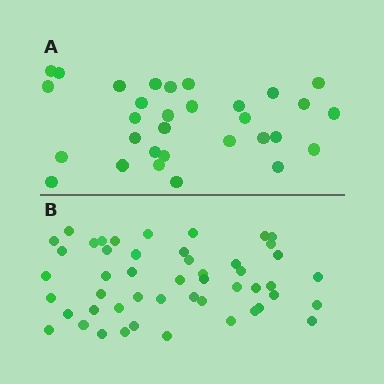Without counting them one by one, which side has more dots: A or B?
Region B (the bottom region) has more dots.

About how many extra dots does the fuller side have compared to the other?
Region B has approximately 20 more dots than region A.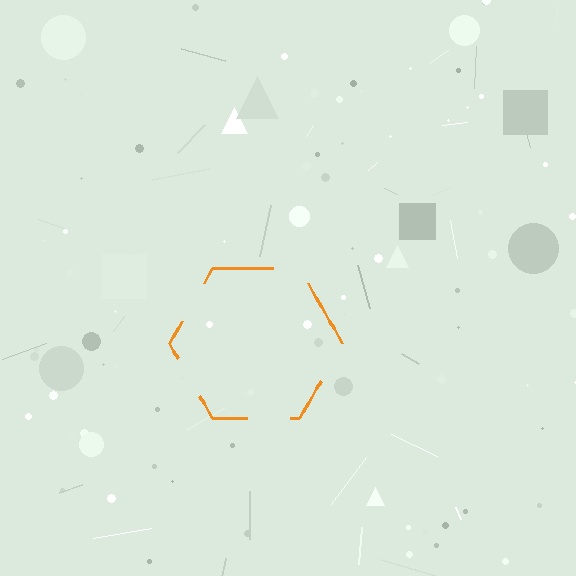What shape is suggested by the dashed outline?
The dashed outline suggests a hexagon.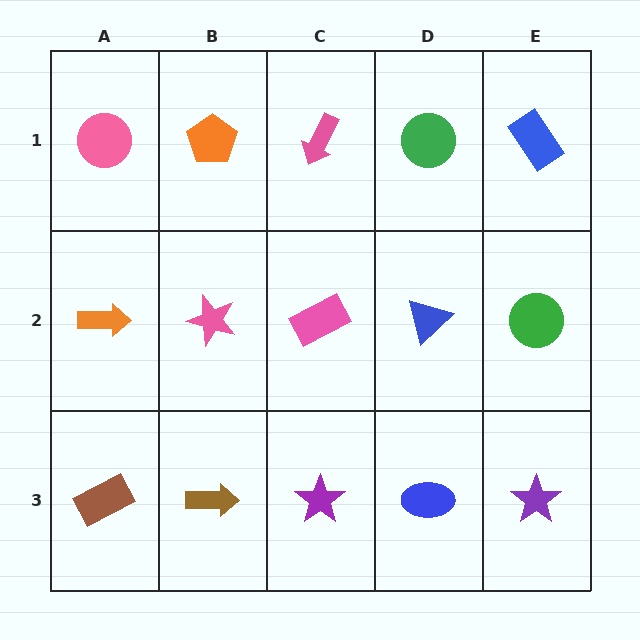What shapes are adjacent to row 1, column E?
A green circle (row 2, column E), a green circle (row 1, column D).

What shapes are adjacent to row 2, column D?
A green circle (row 1, column D), a blue ellipse (row 3, column D), a pink rectangle (row 2, column C), a green circle (row 2, column E).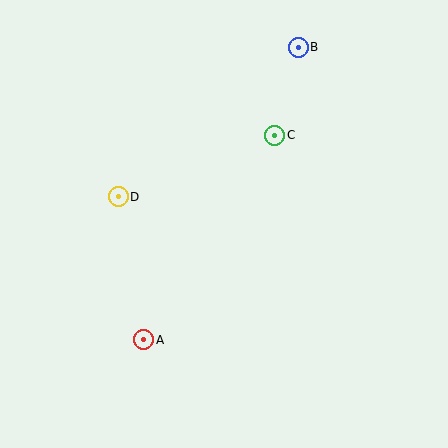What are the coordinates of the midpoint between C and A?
The midpoint between C and A is at (209, 237).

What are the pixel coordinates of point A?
Point A is at (144, 340).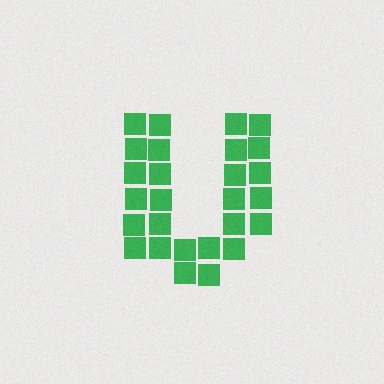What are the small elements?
The small elements are squares.